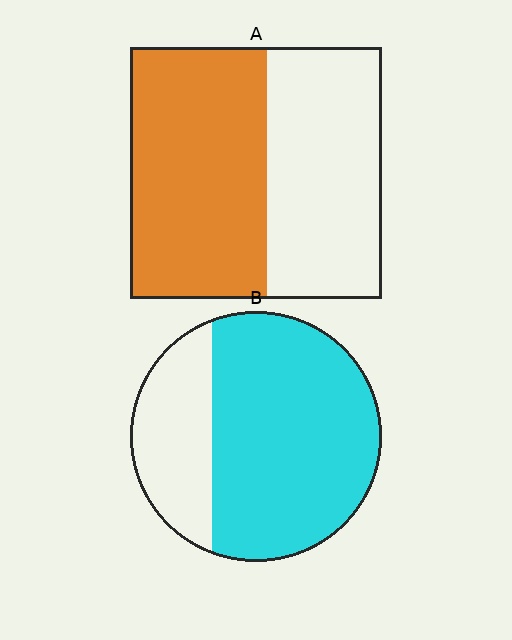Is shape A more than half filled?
Yes.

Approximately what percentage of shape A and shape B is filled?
A is approximately 55% and B is approximately 70%.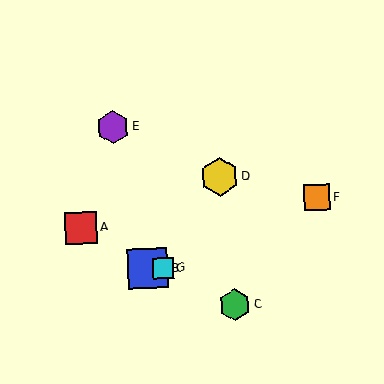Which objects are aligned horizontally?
Objects B, G are aligned horizontally.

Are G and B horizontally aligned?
Yes, both are at y≈268.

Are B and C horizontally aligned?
No, B is at y≈269 and C is at y≈305.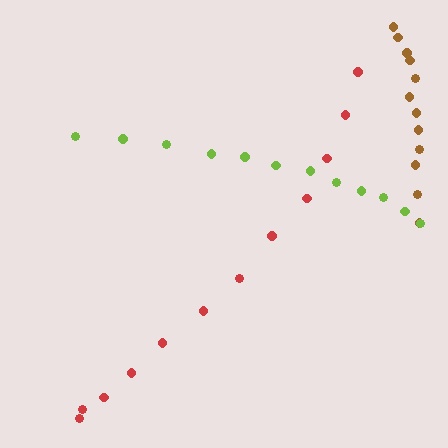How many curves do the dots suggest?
There are 3 distinct paths.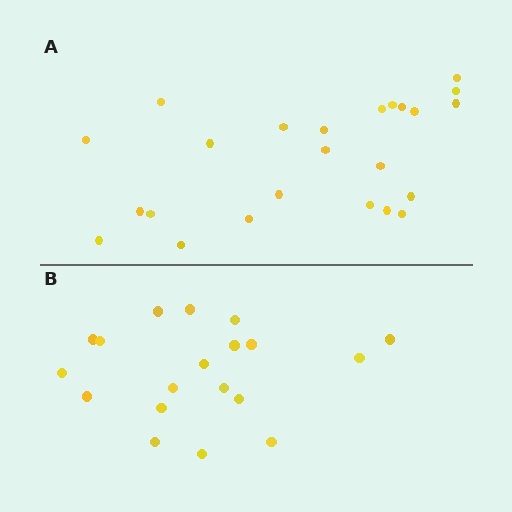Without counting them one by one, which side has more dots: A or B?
Region A (the top region) has more dots.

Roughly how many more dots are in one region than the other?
Region A has about 5 more dots than region B.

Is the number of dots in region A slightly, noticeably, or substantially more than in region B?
Region A has noticeably more, but not dramatically so. The ratio is roughly 1.3 to 1.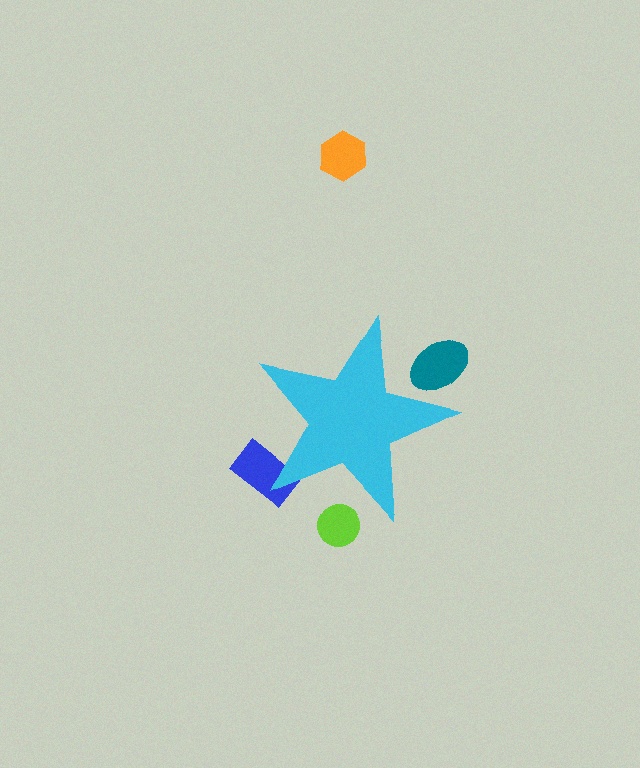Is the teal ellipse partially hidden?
Yes, the teal ellipse is partially hidden behind the cyan star.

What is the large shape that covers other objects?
A cyan star.